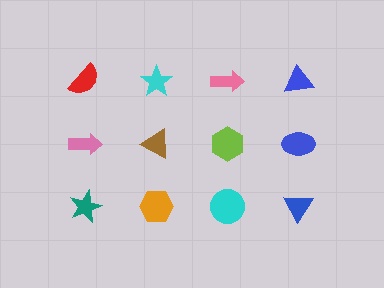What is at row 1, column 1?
A red semicircle.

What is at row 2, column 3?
A lime hexagon.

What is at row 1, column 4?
A blue triangle.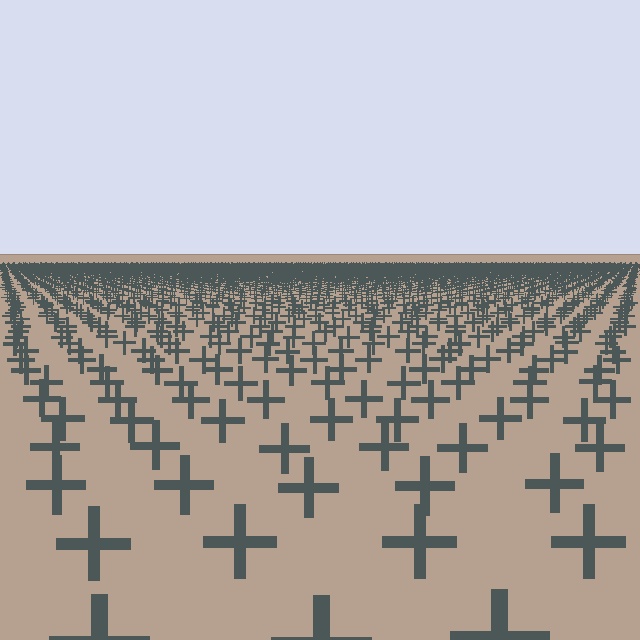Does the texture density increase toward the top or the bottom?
Density increases toward the top.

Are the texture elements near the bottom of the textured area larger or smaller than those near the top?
Larger. Near the bottom, elements are closer to the viewer and appear at a bigger on-screen size.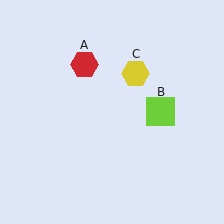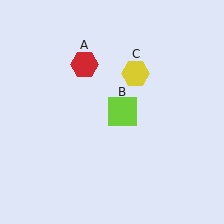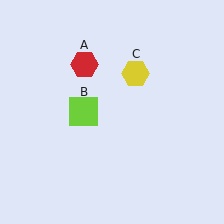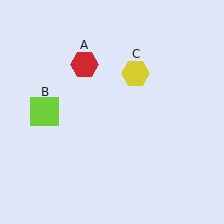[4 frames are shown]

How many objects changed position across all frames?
1 object changed position: lime square (object B).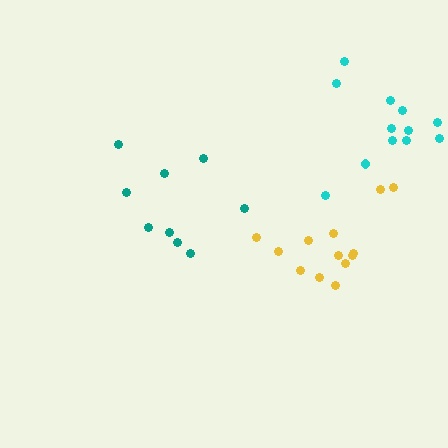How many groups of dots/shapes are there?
There are 3 groups.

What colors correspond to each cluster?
The clusters are colored: yellow, teal, cyan.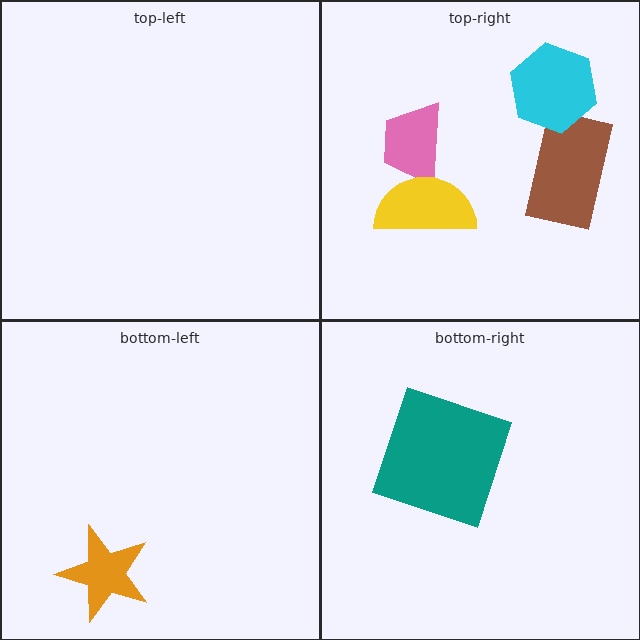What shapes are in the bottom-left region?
The orange star.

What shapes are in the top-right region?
The pink trapezoid, the brown rectangle, the cyan hexagon, the yellow semicircle.